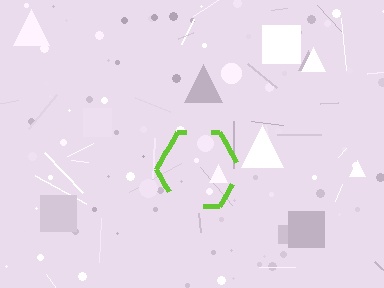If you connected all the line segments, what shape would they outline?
They would outline a hexagon.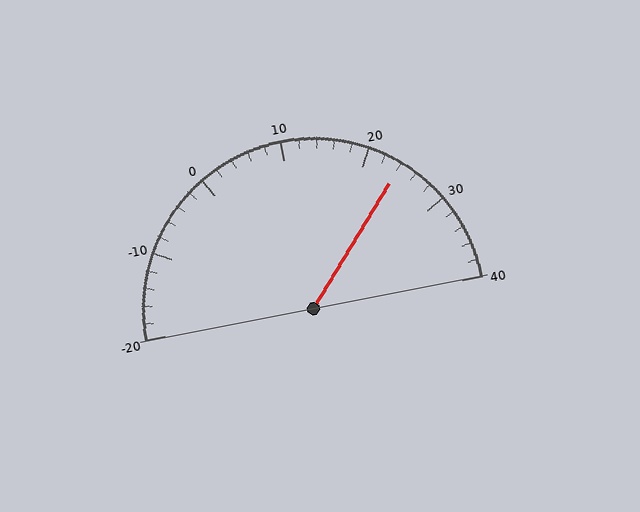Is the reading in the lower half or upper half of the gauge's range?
The reading is in the upper half of the range (-20 to 40).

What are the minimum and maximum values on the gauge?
The gauge ranges from -20 to 40.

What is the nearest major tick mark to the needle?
The nearest major tick mark is 20.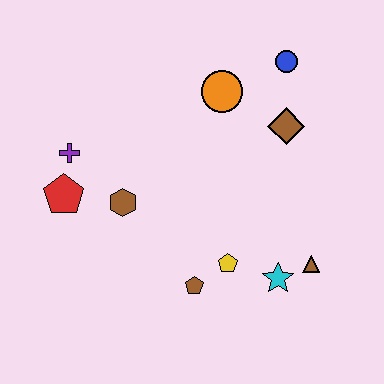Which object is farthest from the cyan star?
The purple cross is farthest from the cyan star.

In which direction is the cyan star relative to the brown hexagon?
The cyan star is to the right of the brown hexagon.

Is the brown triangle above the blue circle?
No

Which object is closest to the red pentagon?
The purple cross is closest to the red pentagon.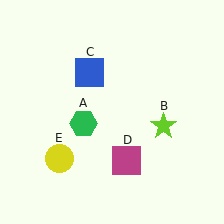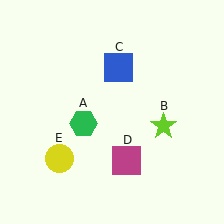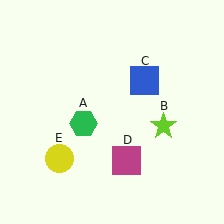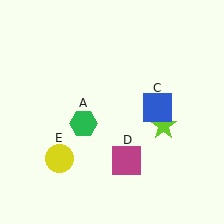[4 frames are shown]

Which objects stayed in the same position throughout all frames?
Green hexagon (object A) and lime star (object B) and magenta square (object D) and yellow circle (object E) remained stationary.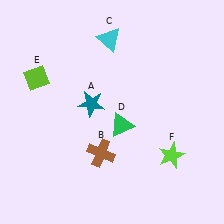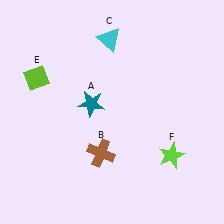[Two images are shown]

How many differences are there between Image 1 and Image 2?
There is 1 difference between the two images.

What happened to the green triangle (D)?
The green triangle (D) was removed in Image 2. It was in the bottom-right area of Image 1.